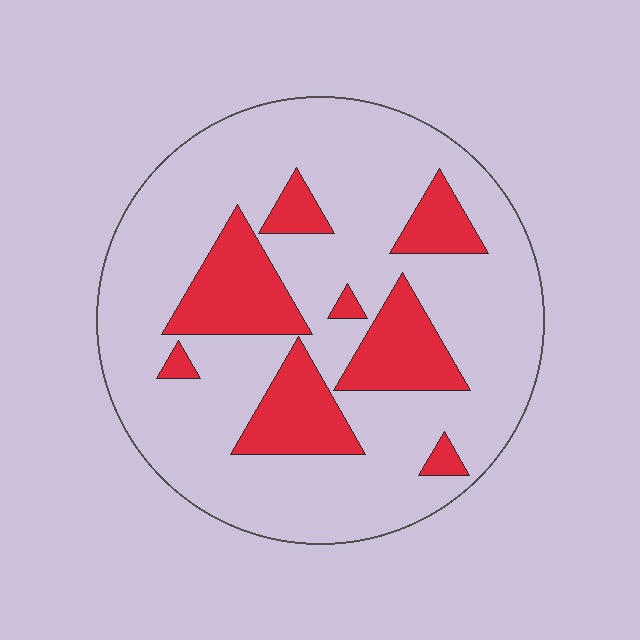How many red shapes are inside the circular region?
8.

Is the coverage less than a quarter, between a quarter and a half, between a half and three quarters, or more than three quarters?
Less than a quarter.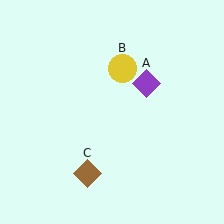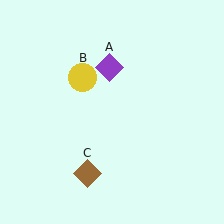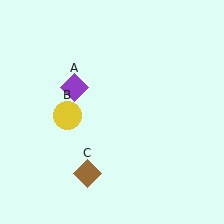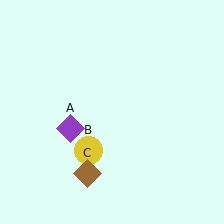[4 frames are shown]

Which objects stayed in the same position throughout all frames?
Brown diamond (object C) remained stationary.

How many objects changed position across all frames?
2 objects changed position: purple diamond (object A), yellow circle (object B).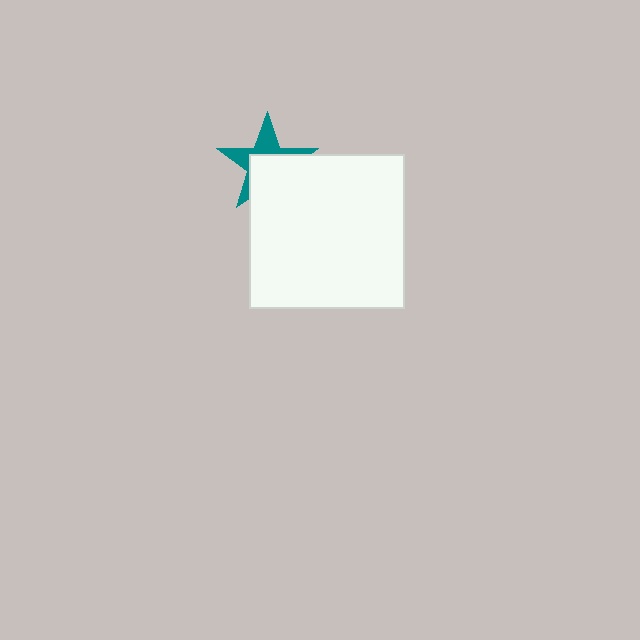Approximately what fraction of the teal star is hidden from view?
Roughly 55% of the teal star is hidden behind the white square.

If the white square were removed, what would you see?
You would see the complete teal star.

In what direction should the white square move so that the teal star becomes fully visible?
The white square should move down. That is the shortest direction to clear the overlap and leave the teal star fully visible.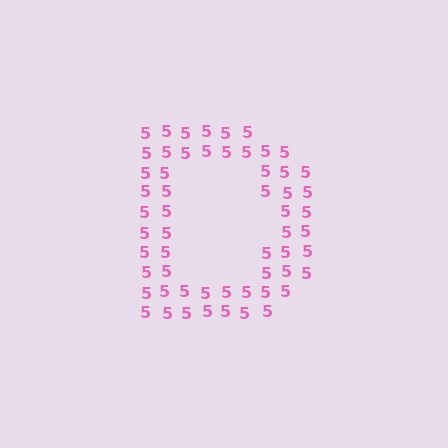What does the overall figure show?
The overall figure shows the letter D.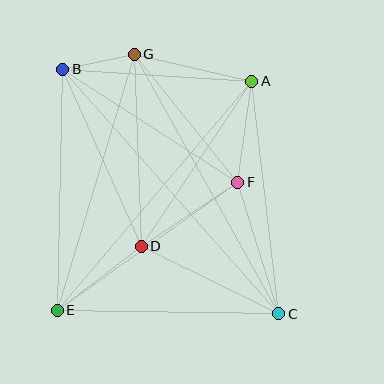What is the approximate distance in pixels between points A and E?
The distance between A and E is approximately 300 pixels.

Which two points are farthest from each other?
Points B and C are farthest from each other.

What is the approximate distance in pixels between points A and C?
The distance between A and C is approximately 234 pixels.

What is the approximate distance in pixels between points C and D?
The distance between C and D is approximately 153 pixels.